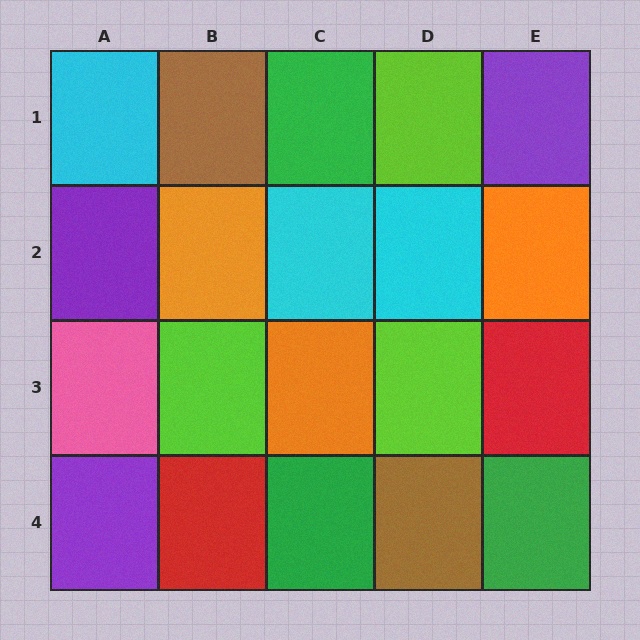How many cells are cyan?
3 cells are cyan.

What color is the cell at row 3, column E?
Red.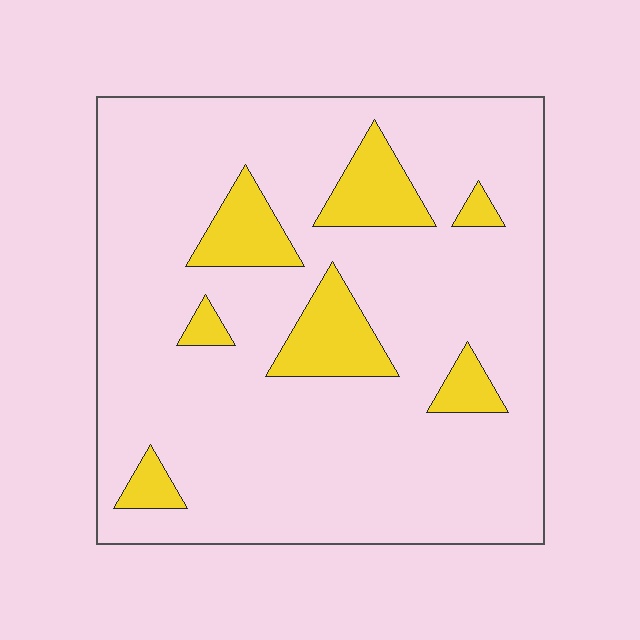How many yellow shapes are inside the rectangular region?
7.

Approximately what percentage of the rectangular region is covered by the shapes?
Approximately 15%.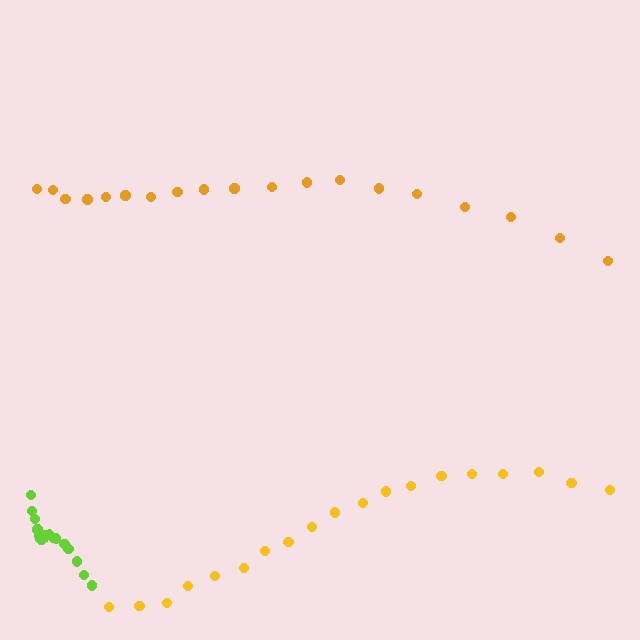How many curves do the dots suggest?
There are 3 distinct paths.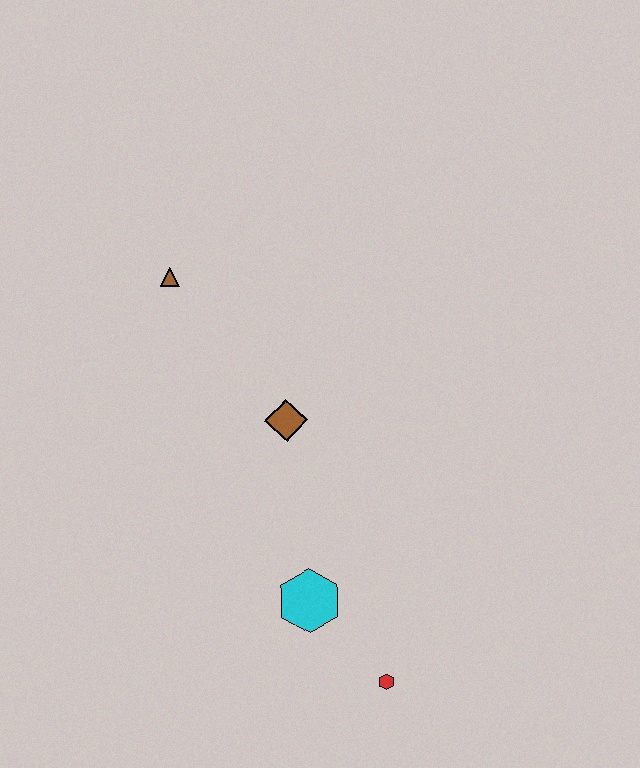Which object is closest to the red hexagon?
The cyan hexagon is closest to the red hexagon.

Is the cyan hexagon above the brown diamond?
No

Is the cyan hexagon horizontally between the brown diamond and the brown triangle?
No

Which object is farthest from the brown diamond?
The red hexagon is farthest from the brown diamond.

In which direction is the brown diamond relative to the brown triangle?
The brown diamond is below the brown triangle.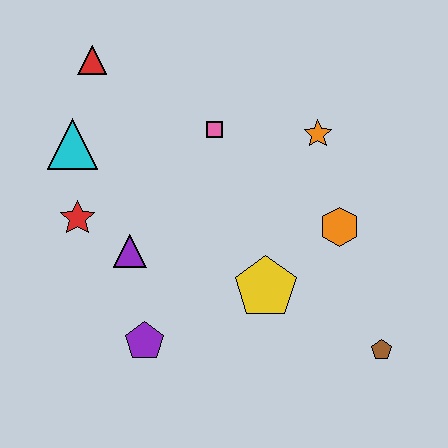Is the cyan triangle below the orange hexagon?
No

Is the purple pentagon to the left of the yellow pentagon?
Yes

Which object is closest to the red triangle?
The cyan triangle is closest to the red triangle.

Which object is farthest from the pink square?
The brown pentagon is farthest from the pink square.